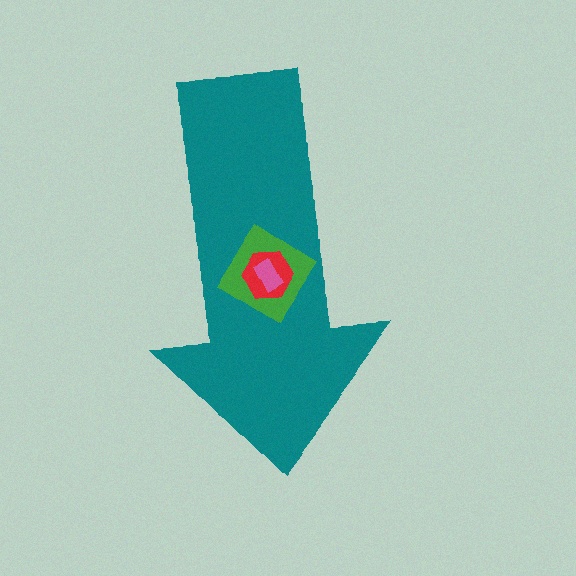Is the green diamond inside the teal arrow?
Yes.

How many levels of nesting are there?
4.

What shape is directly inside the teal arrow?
The green diamond.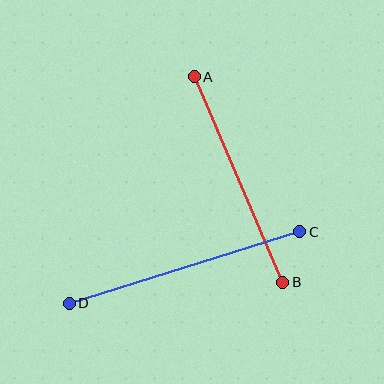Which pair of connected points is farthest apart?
Points C and D are farthest apart.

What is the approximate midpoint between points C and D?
The midpoint is at approximately (184, 267) pixels.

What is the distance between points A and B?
The distance is approximately 224 pixels.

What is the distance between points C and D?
The distance is approximately 242 pixels.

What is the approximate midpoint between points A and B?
The midpoint is at approximately (239, 180) pixels.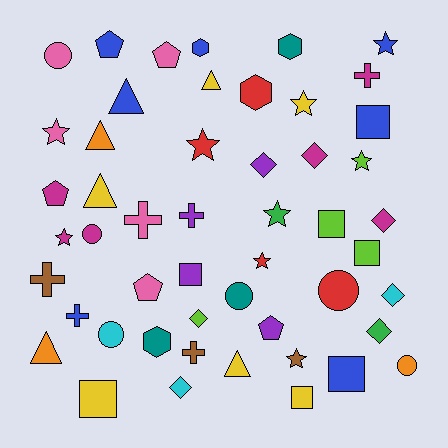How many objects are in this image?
There are 50 objects.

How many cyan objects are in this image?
There are 3 cyan objects.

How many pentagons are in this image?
There are 5 pentagons.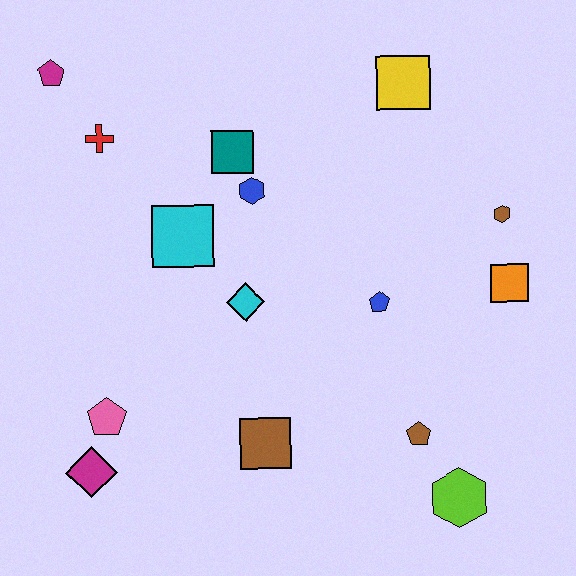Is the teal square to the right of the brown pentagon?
No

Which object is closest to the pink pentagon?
The magenta diamond is closest to the pink pentagon.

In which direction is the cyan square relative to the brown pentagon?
The cyan square is to the left of the brown pentagon.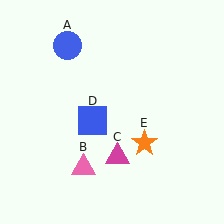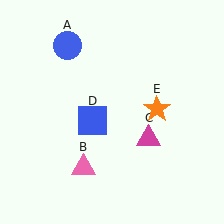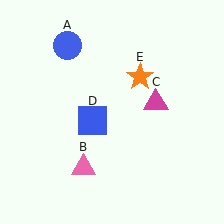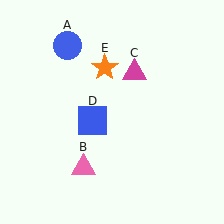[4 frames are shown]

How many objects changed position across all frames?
2 objects changed position: magenta triangle (object C), orange star (object E).